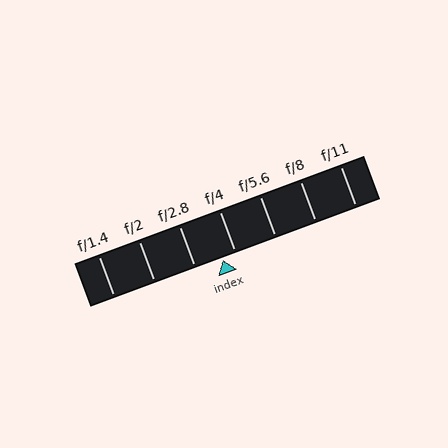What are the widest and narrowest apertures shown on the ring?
The widest aperture shown is f/1.4 and the narrowest is f/11.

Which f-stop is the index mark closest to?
The index mark is closest to f/4.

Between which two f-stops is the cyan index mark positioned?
The index mark is between f/2.8 and f/4.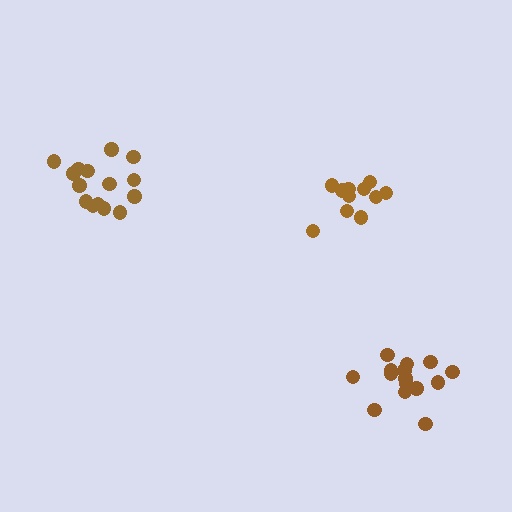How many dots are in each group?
Group 1: 15 dots, Group 2: 15 dots, Group 3: 11 dots (41 total).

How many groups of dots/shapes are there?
There are 3 groups.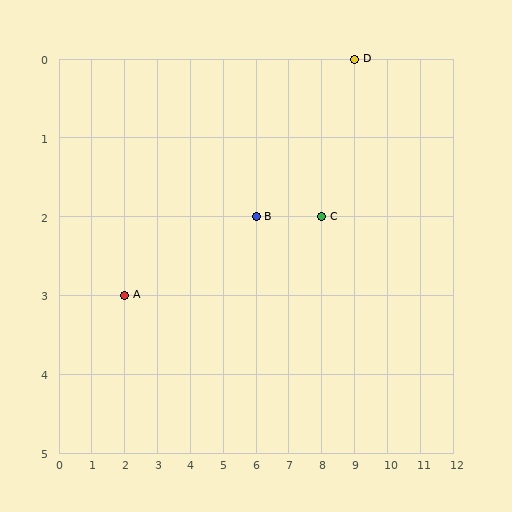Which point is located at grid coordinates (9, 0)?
Point D is at (9, 0).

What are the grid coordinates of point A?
Point A is at grid coordinates (2, 3).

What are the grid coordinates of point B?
Point B is at grid coordinates (6, 2).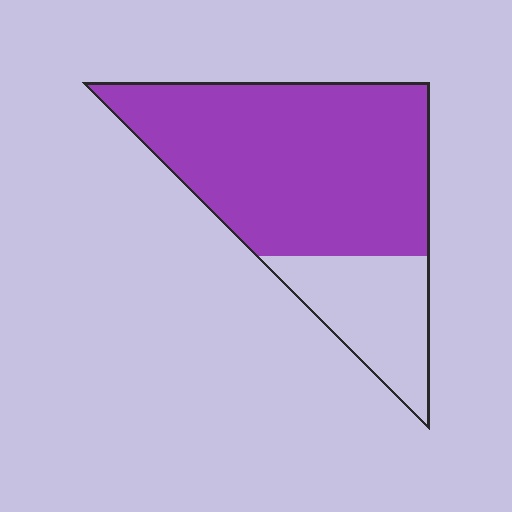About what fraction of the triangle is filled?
About three quarters (3/4).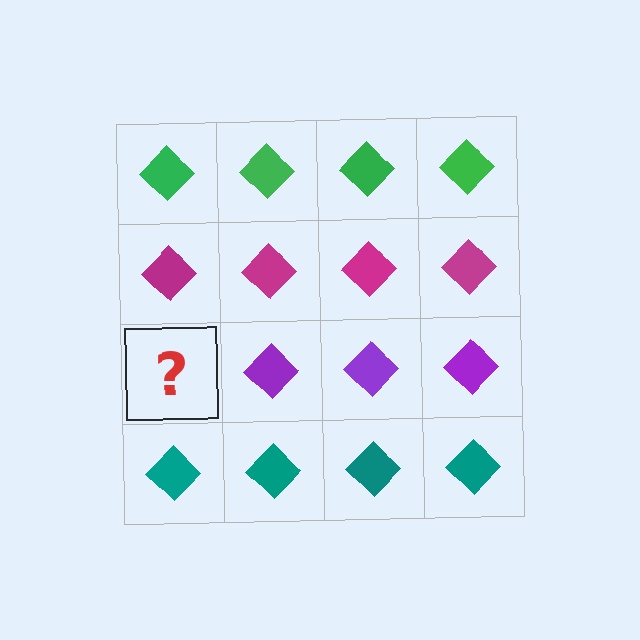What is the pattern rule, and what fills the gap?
The rule is that each row has a consistent color. The gap should be filled with a purple diamond.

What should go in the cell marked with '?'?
The missing cell should contain a purple diamond.